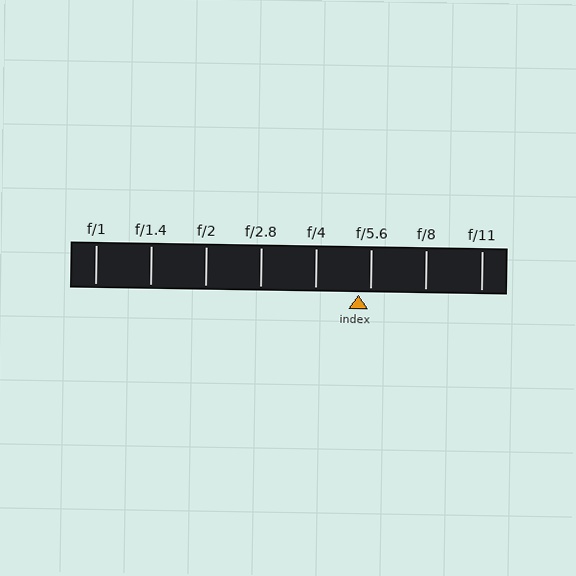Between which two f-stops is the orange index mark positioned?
The index mark is between f/4 and f/5.6.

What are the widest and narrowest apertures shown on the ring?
The widest aperture shown is f/1 and the narrowest is f/11.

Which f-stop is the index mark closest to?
The index mark is closest to f/5.6.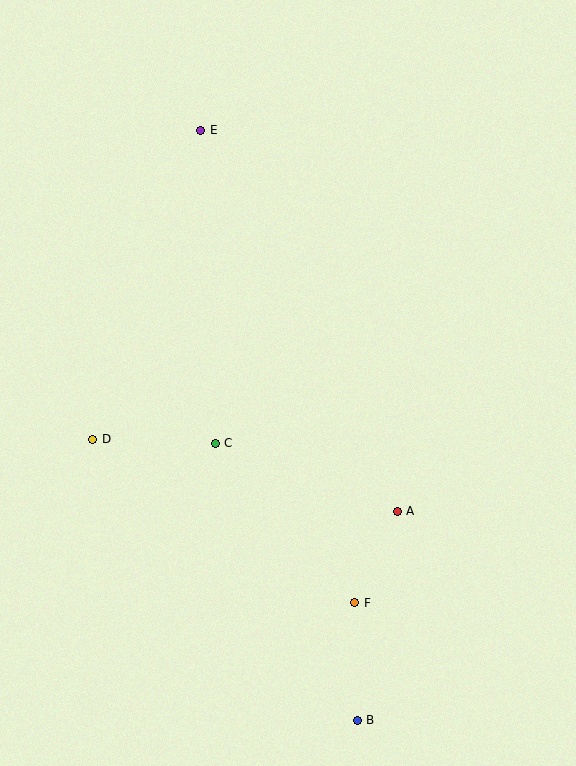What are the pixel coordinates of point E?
Point E is at (201, 130).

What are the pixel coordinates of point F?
Point F is at (355, 603).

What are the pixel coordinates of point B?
Point B is at (357, 720).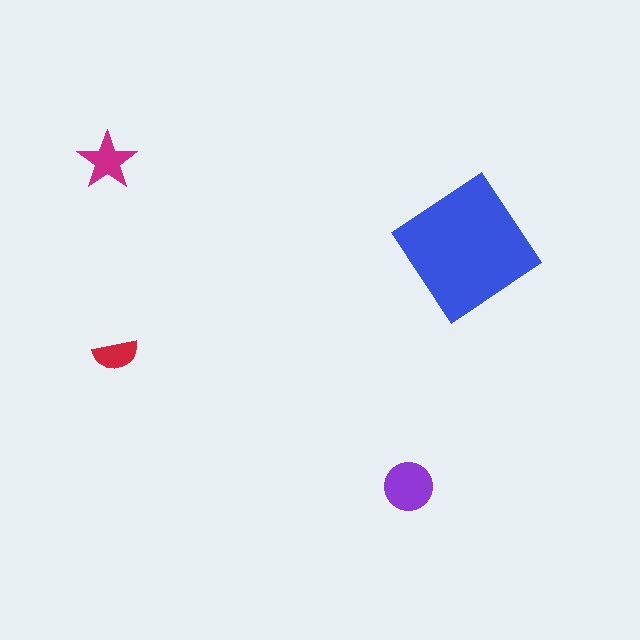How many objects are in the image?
There are 4 objects in the image.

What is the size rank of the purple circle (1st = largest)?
2nd.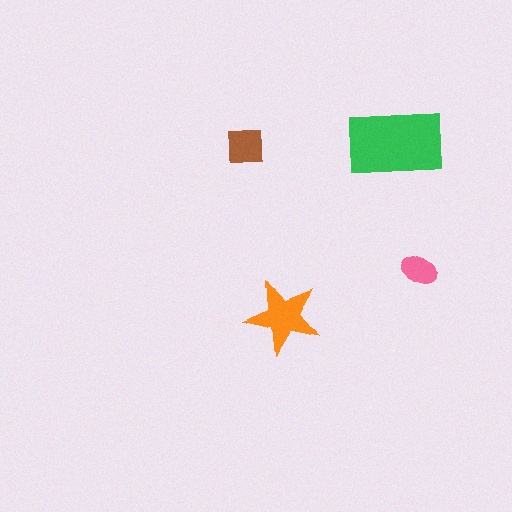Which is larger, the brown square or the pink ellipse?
The brown square.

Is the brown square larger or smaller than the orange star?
Smaller.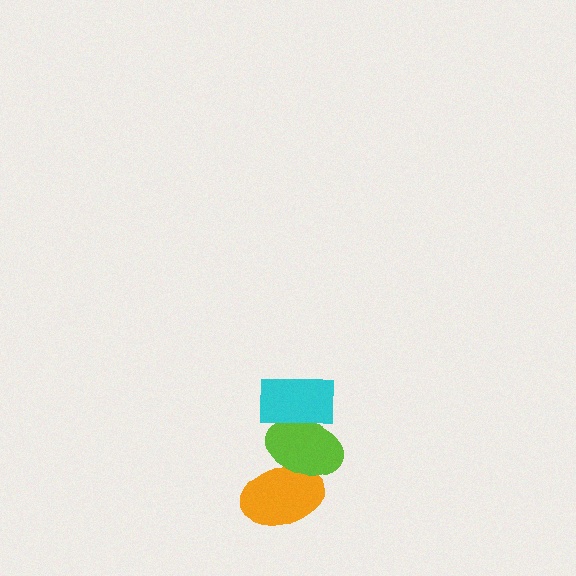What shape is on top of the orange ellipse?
The lime ellipse is on top of the orange ellipse.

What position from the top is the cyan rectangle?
The cyan rectangle is 1st from the top.